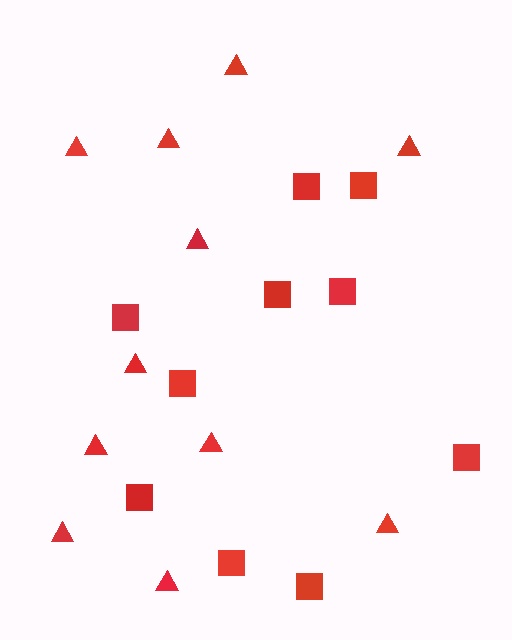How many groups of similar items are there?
There are 2 groups: one group of triangles (11) and one group of squares (10).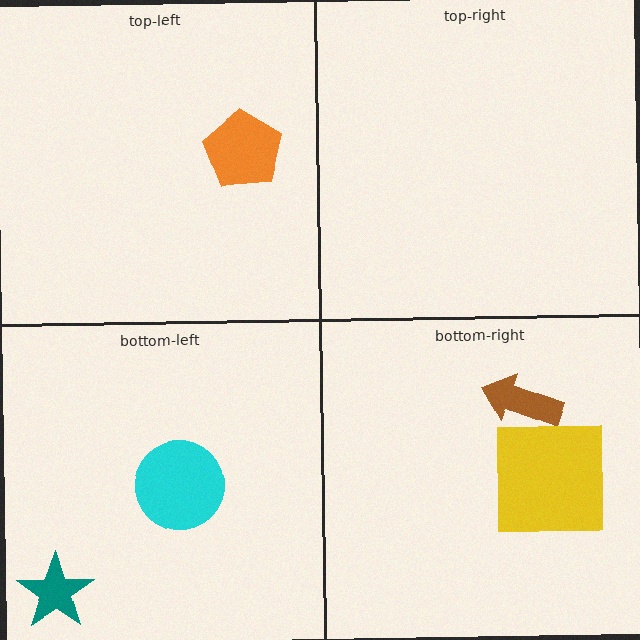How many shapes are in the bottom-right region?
2.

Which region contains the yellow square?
The bottom-right region.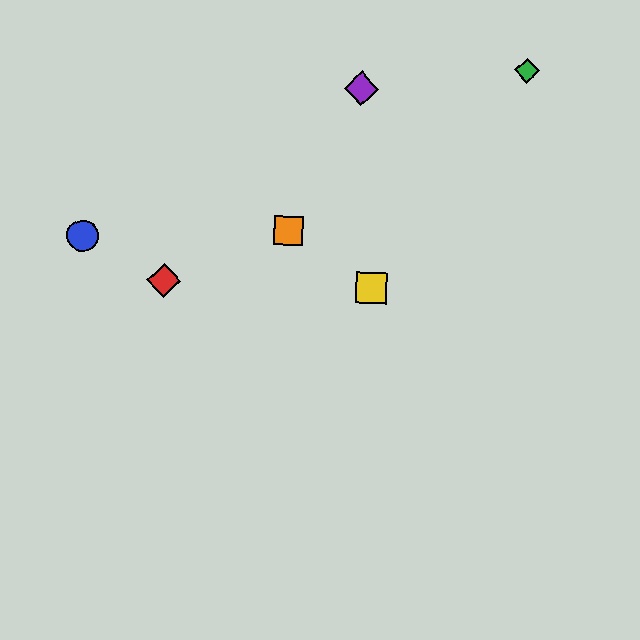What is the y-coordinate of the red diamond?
The red diamond is at y≈280.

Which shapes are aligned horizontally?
The red diamond, the yellow square are aligned horizontally.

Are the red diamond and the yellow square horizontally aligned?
Yes, both are at y≈280.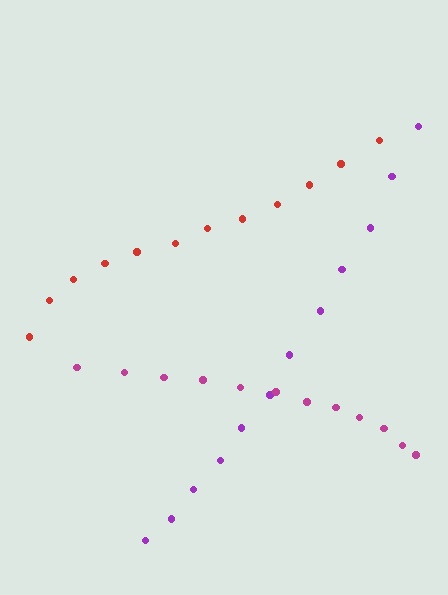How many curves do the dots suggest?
There are 3 distinct paths.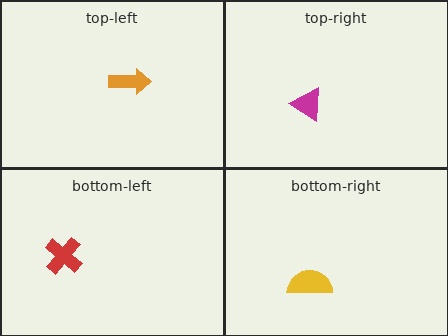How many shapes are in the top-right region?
1.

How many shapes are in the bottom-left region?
1.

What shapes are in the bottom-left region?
The red cross.